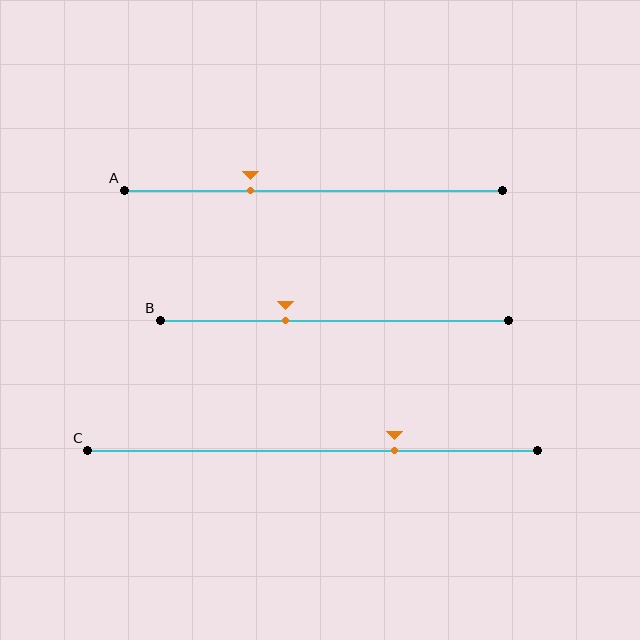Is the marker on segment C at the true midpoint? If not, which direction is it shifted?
No, the marker on segment C is shifted to the right by about 18% of the segment length.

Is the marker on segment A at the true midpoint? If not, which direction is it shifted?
No, the marker on segment A is shifted to the left by about 16% of the segment length.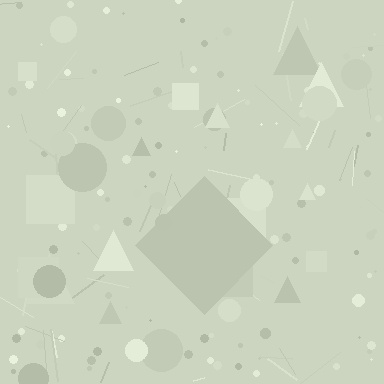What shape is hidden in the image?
A diamond is hidden in the image.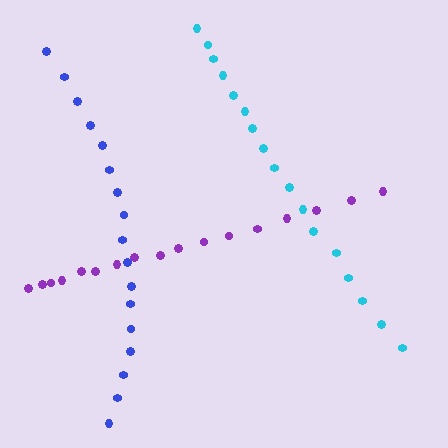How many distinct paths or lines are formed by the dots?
There are 3 distinct paths.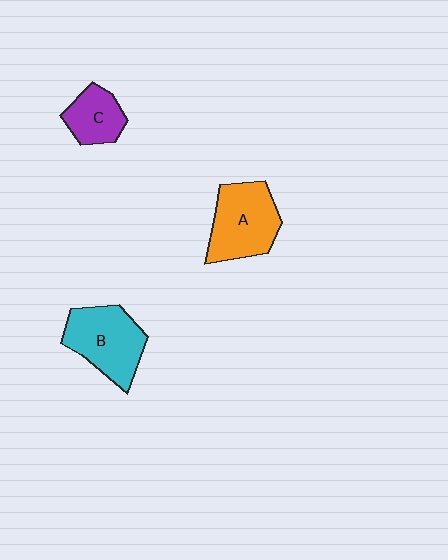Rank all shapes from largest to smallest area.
From largest to smallest: B (cyan), A (orange), C (purple).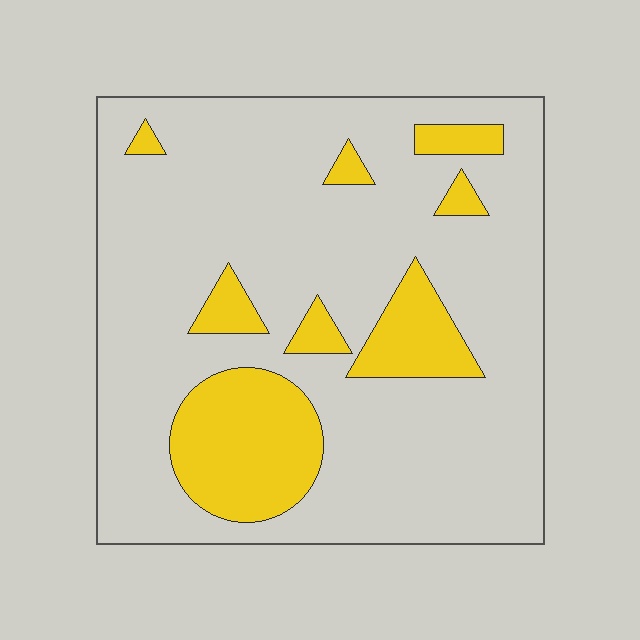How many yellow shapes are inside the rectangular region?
8.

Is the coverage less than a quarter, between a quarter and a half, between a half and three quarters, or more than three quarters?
Less than a quarter.